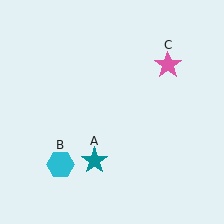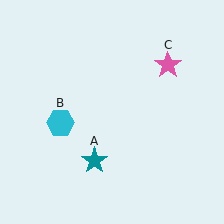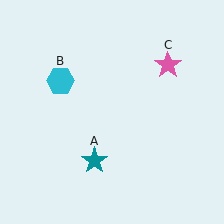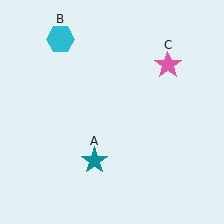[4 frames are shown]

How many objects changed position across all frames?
1 object changed position: cyan hexagon (object B).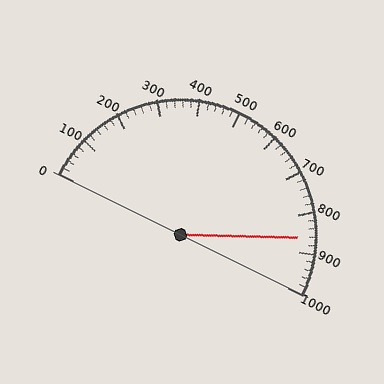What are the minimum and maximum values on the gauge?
The gauge ranges from 0 to 1000.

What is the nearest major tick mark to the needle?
The nearest major tick mark is 900.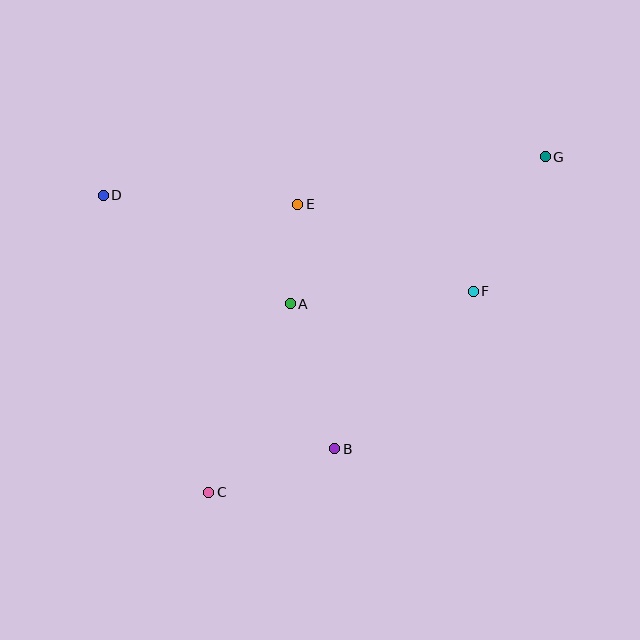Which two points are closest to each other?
Points A and E are closest to each other.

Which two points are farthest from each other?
Points C and G are farthest from each other.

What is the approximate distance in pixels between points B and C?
The distance between B and C is approximately 133 pixels.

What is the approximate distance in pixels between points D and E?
The distance between D and E is approximately 194 pixels.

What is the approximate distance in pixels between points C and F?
The distance between C and F is approximately 332 pixels.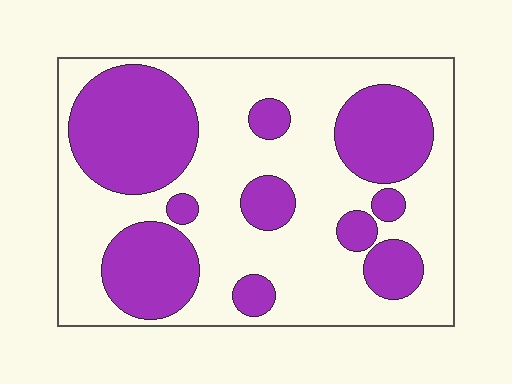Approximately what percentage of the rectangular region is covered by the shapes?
Approximately 40%.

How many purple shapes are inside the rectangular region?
10.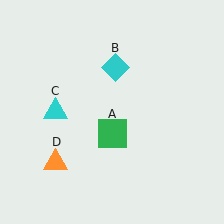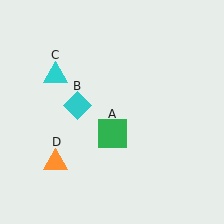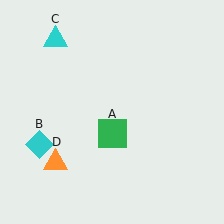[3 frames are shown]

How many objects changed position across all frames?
2 objects changed position: cyan diamond (object B), cyan triangle (object C).